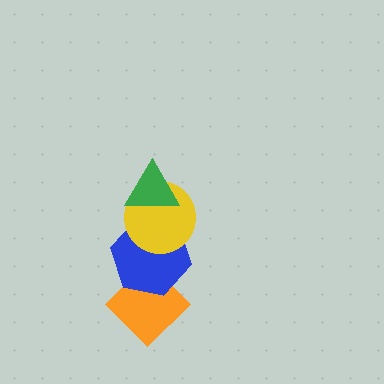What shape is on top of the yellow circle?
The green triangle is on top of the yellow circle.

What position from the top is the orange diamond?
The orange diamond is 4th from the top.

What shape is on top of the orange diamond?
The blue hexagon is on top of the orange diamond.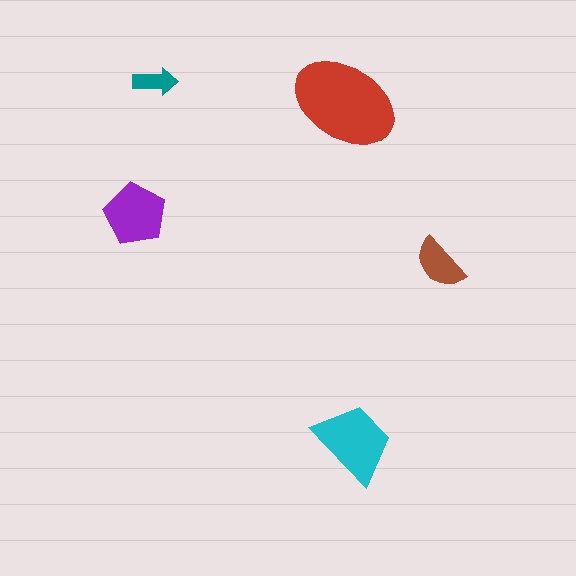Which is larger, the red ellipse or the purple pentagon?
The red ellipse.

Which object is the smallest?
The teal arrow.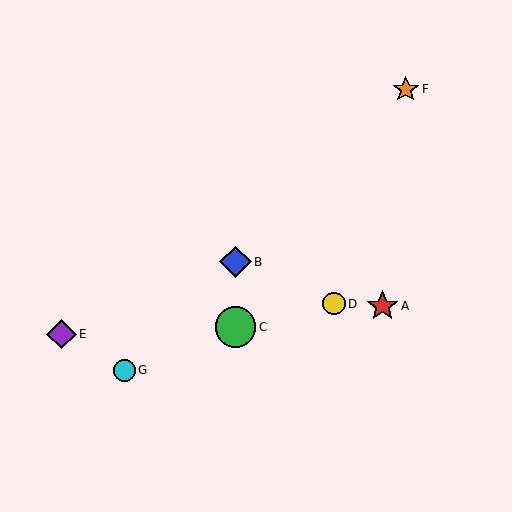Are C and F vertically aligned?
No, C is at x≈236 and F is at x≈406.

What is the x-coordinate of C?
Object C is at x≈236.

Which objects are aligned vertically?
Objects B, C are aligned vertically.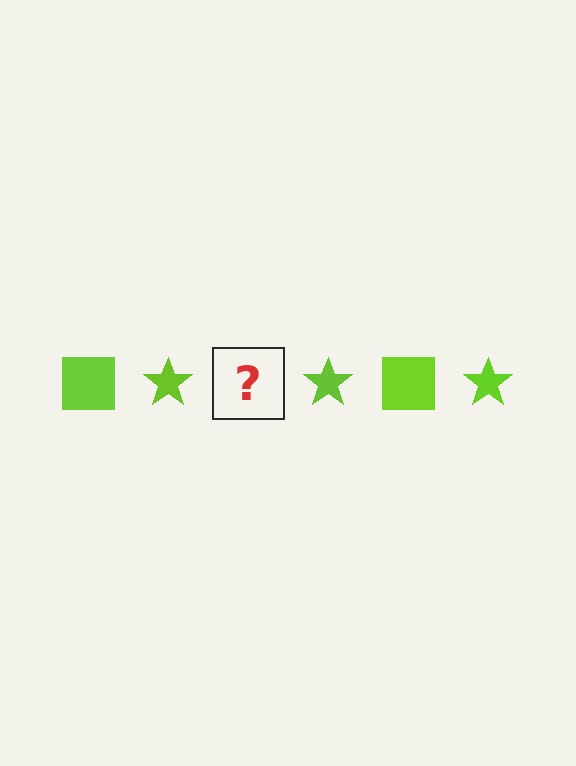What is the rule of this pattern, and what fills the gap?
The rule is that the pattern cycles through square, star shapes in lime. The gap should be filled with a lime square.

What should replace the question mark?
The question mark should be replaced with a lime square.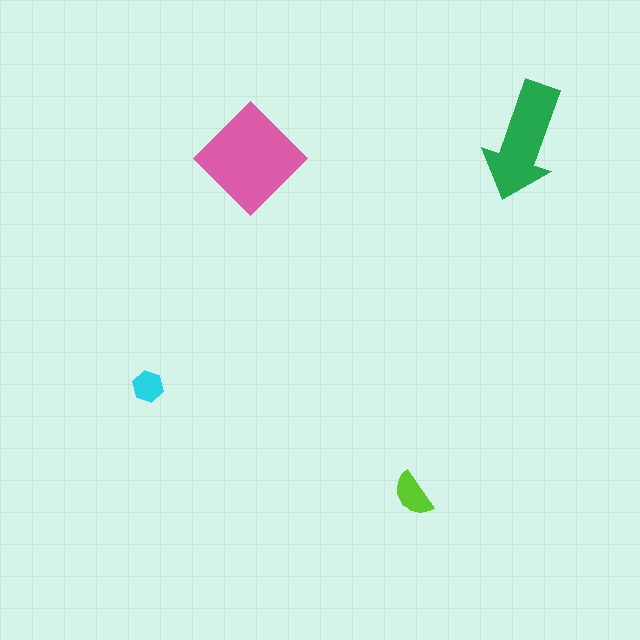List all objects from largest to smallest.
The pink diamond, the green arrow, the lime semicircle, the cyan hexagon.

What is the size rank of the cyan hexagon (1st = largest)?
4th.